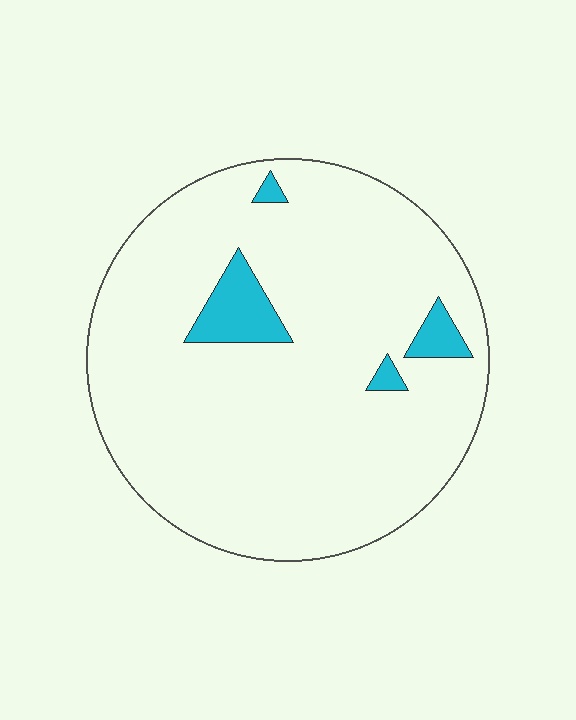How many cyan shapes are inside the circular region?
4.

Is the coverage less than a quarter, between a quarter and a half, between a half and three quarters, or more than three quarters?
Less than a quarter.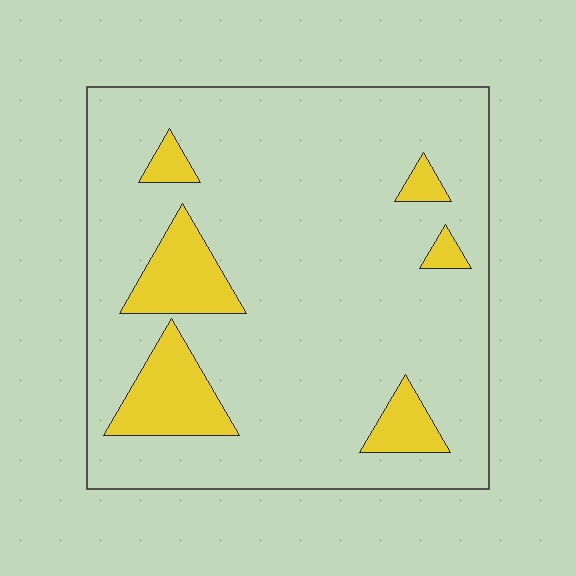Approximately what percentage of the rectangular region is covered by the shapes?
Approximately 15%.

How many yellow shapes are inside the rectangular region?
6.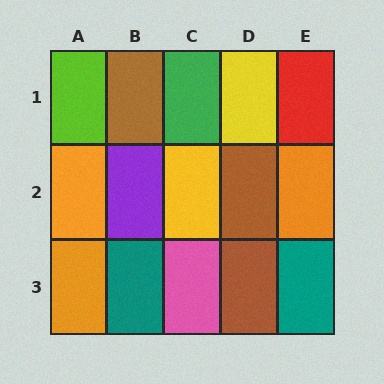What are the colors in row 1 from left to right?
Lime, brown, green, yellow, red.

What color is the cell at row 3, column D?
Brown.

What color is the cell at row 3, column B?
Teal.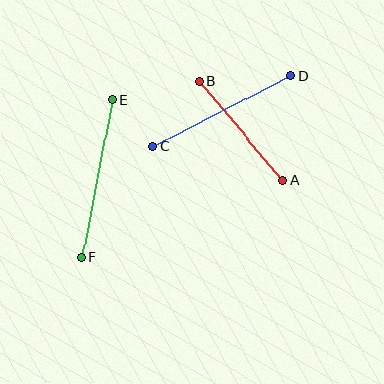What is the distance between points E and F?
The distance is approximately 160 pixels.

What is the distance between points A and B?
The distance is approximately 129 pixels.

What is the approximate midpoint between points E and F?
The midpoint is at approximately (97, 178) pixels.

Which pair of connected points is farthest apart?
Points E and F are farthest apart.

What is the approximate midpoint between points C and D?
The midpoint is at approximately (222, 111) pixels.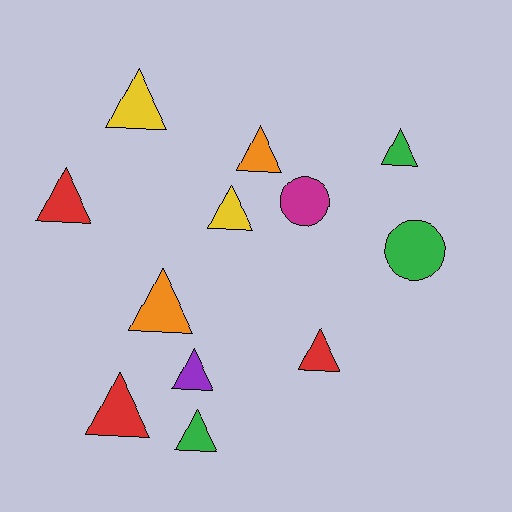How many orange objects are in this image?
There are 2 orange objects.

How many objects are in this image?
There are 12 objects.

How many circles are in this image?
There are 2 circles.